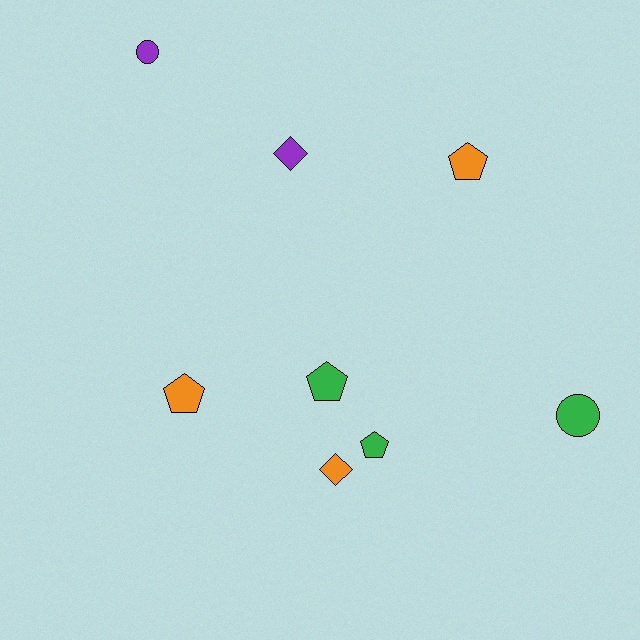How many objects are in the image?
There are 8 objects.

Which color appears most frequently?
Green, with 3 objects.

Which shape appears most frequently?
Pentagon, with 4 objects.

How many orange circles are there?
There are no orange circles.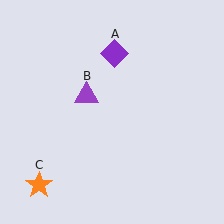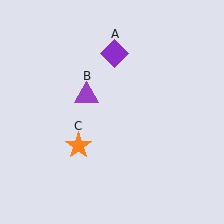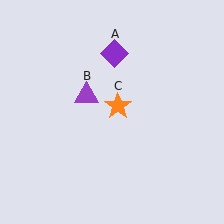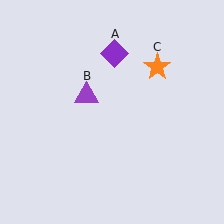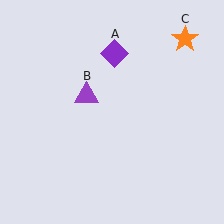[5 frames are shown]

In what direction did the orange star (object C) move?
The orange star (object C) moved up and to the right.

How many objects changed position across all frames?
1 object changed position: orange star (object C).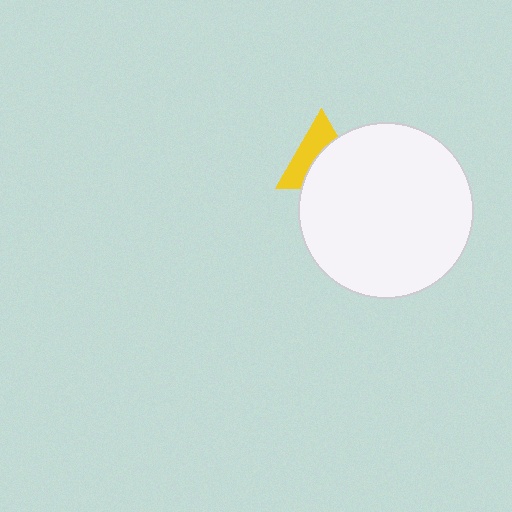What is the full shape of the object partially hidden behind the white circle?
The partially hidden object is a yellow triangle.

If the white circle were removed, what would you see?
You would see the complete yellow triangle.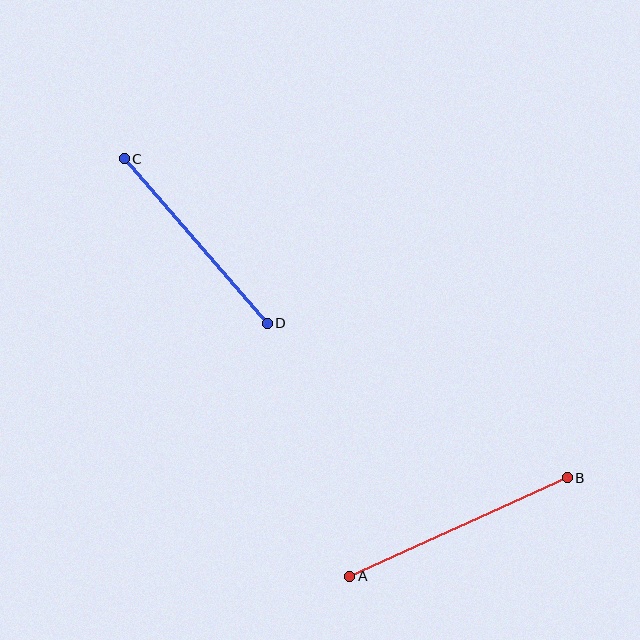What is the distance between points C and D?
The distance is approximately 218 pixels.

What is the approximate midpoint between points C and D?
The midpoint is at approximately (196, 241) pixels.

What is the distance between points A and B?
The distance is approximately 239 pixels.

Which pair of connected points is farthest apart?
Points A and B are farthest apart.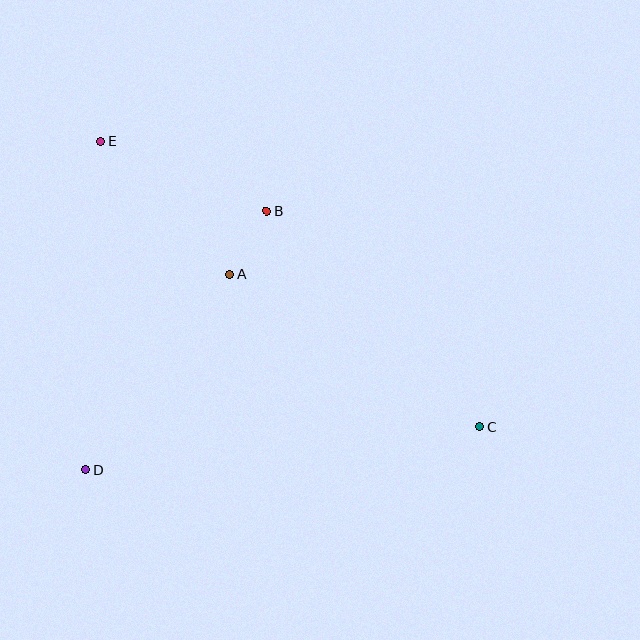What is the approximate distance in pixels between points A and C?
The distance between A and C is approximately 292 pixels.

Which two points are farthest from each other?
Points C and E are farthest from each other.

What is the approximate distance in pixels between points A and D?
The distance between A and D is approximately 243 pixels.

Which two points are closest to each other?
Points A and B are closest to each other.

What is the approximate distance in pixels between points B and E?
The distance between B and E is approximately 180 pixels.